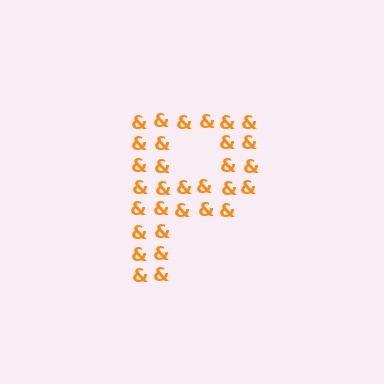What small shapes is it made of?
It is made of small ampersands.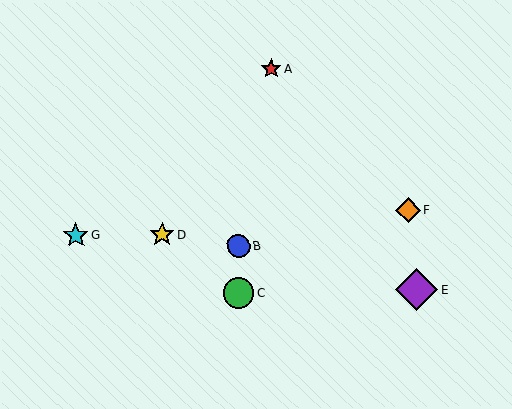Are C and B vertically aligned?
Yes, both are at x≈239.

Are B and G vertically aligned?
No, B is at x≈238 and G is at x≈76.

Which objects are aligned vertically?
Objects B, C are aligned vertically.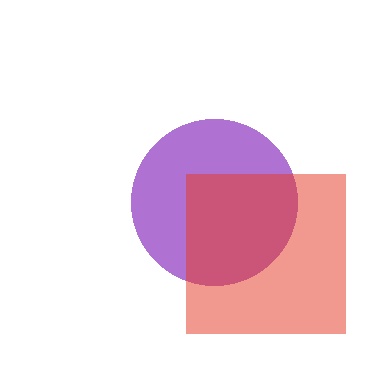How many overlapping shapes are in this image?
There are 2 overlapping shapes in the image.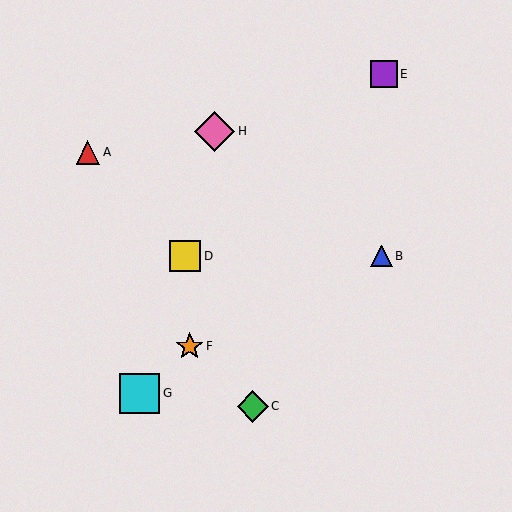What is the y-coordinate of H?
Object H is at y≈131.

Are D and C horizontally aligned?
No, D is at y≈256 and C is at y≈406.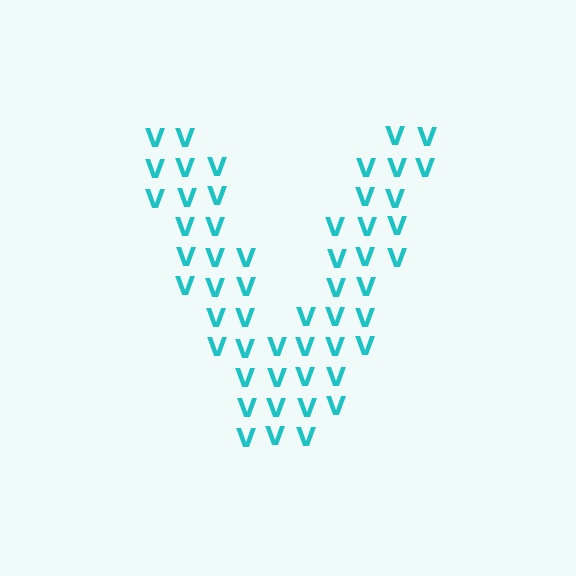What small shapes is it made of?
It is made of small letter V's.